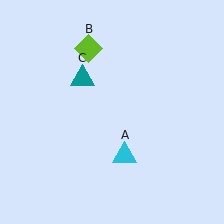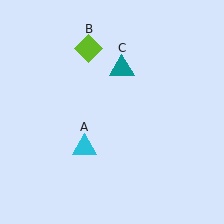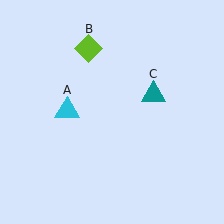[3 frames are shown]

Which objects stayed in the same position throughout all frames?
Lime diamond (object B) remained stationary.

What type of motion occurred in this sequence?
The cyan triangle (object A), teal triangle (object C) rotated clockwise around the center of the scene.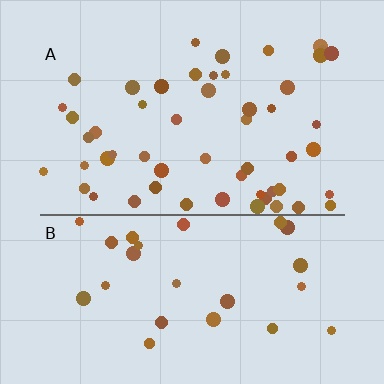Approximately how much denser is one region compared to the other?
Approximately 2.0× — region A over region B.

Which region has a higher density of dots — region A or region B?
A (the top).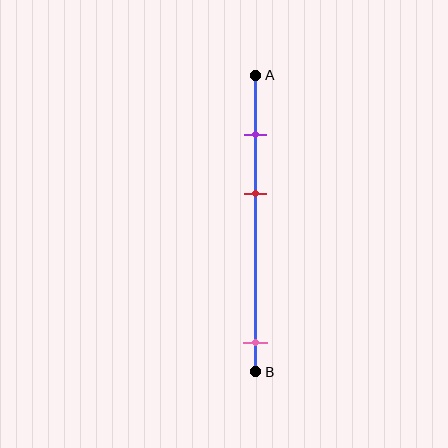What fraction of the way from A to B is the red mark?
The red mark is approximately 40% (0.4) of the way from A to B.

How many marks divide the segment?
There are 3 marks dividing the segment.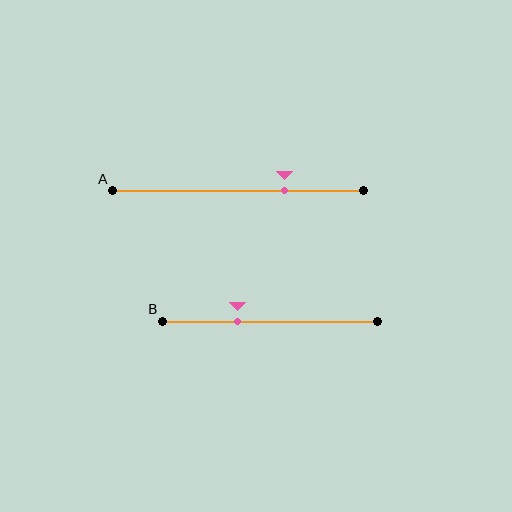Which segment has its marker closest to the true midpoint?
Segment B has its marker closest to the true midpoint.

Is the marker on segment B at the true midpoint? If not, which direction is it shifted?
No, the marker on segment B is shifted to the left by about 15% of the segment length.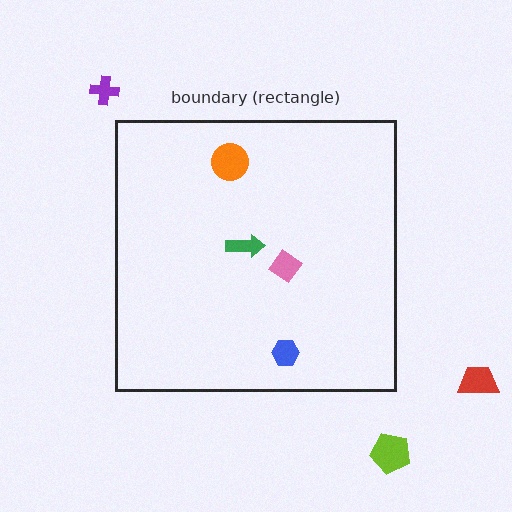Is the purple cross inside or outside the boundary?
Outside.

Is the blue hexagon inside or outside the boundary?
Inside.